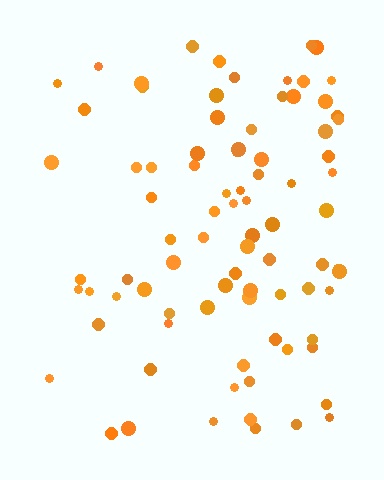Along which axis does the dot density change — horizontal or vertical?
Horizontal.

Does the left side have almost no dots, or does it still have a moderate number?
Still a moderate number, just noticeably fewer than the right.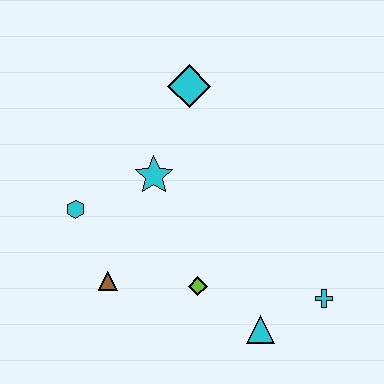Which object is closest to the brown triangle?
The cyan hexagon is closest to the brown triangle.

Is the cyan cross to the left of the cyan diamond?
No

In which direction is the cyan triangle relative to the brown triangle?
The cyan triangle is to the right of the brown triangle.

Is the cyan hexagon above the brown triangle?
Yes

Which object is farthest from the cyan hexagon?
The cyan cross is farthest from the cyan hexagon.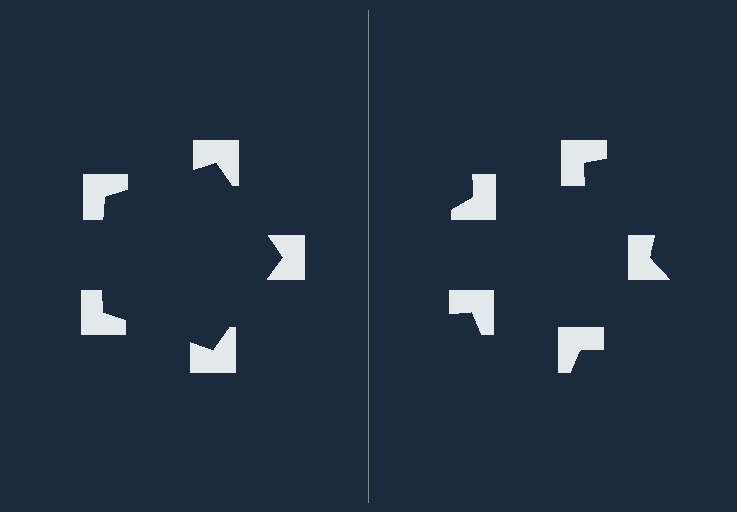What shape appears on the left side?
An illusory pentagon.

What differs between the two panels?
The notched squares are positioned identically on both sides; only the wedge orientations differ. On the left they align to a pentagon; on the right they are misaligned.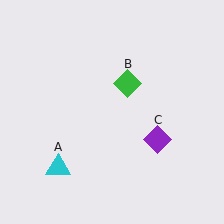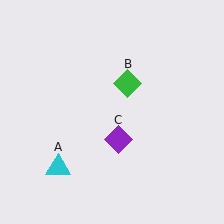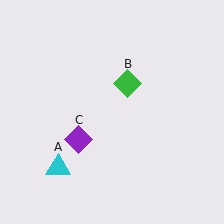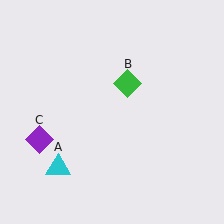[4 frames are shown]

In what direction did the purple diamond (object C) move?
The purple diamond (object C) moved left.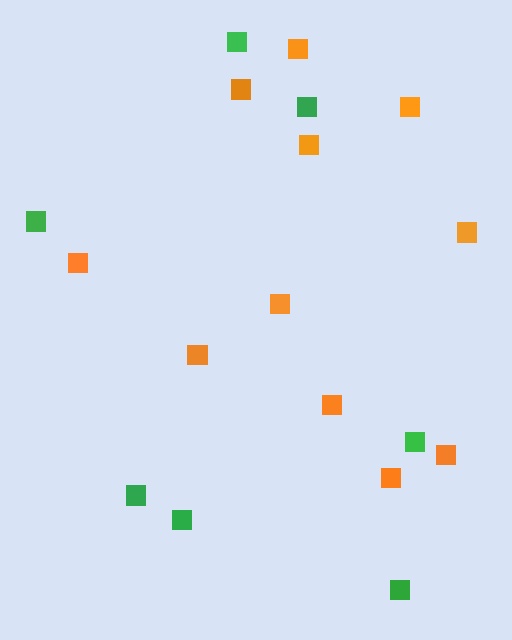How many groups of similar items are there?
There are 2 groups: one group of orange squares (11) and one group of green squares (7).